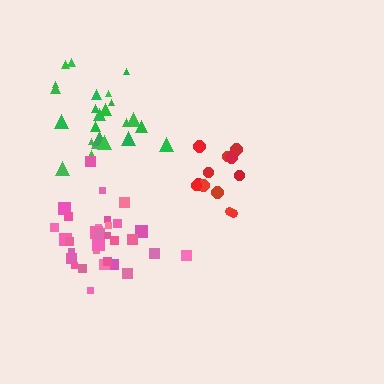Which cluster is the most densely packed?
Pink.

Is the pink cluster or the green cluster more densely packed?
Pink.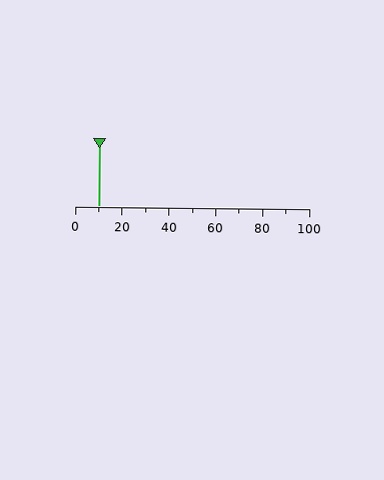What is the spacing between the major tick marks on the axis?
The major ticks are spaced 20 apart.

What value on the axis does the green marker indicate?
The marker indicates approximately 10.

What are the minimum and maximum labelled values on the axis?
The axis runs from 0 to 100.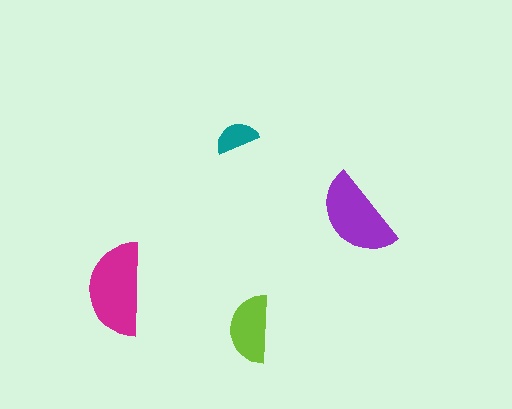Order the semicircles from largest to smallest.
the magenta one, the purple one, the lime one, the teal one.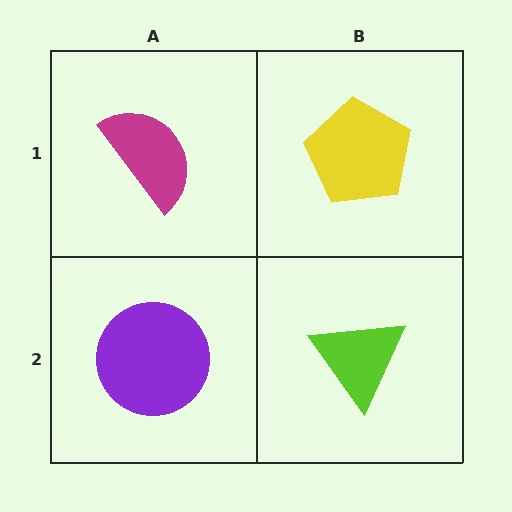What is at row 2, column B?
A lime triangle.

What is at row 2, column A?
A purple circle.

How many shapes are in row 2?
2 shapes.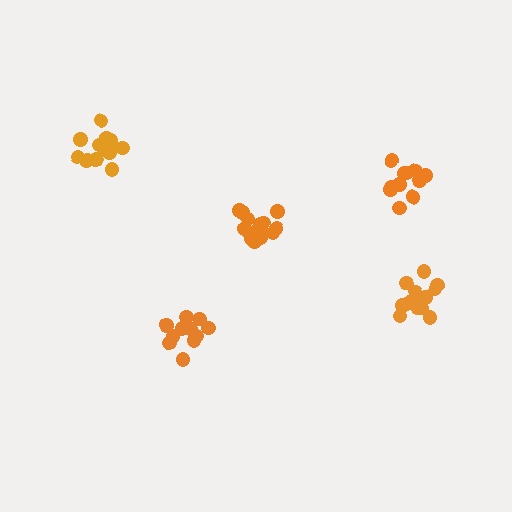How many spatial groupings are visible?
There are 5 spatial groupings.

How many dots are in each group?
Group 1: 15 dots, Group 2: 11 dots, Group 3: 15 dots, Group 4: 14 dots, Group 5: 11 dots (66 total).